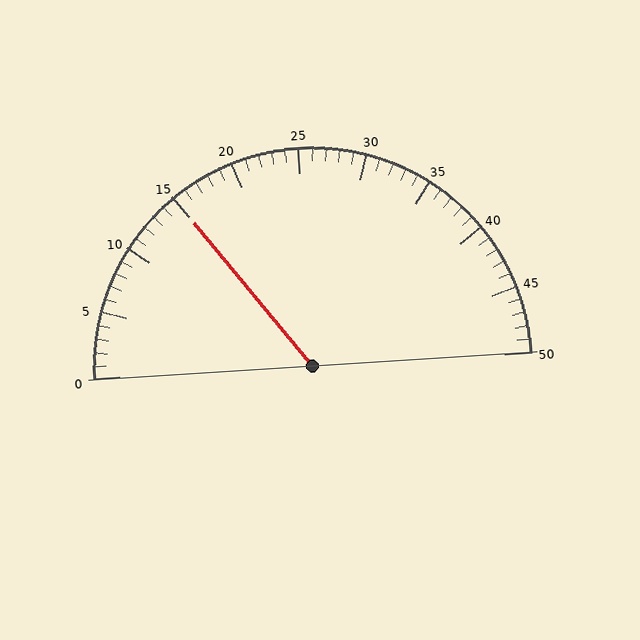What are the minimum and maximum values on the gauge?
The gauge ranges from 0 to 50.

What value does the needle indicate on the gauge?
The needle indicates approximately 15.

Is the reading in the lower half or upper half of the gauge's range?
The reading is in the lower half of the range (0 to 50).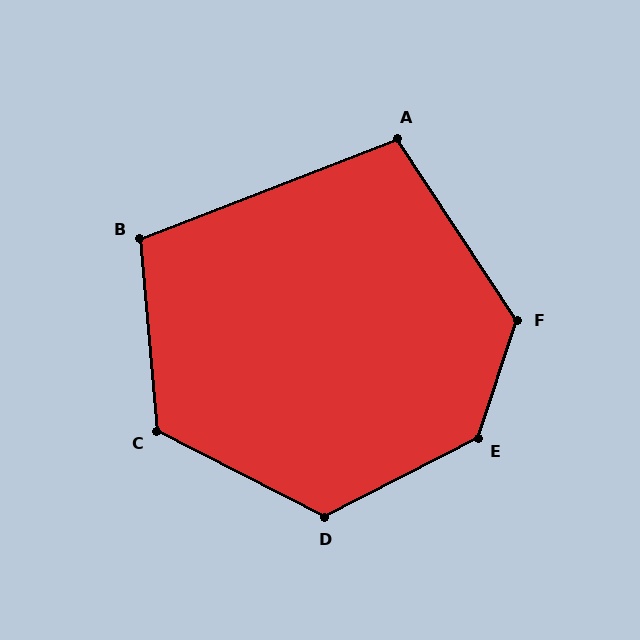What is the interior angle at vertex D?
Approximately 126 degrees (obtuse).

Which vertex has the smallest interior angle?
A, at approximately 102 degrees.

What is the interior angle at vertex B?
Approximately 106 degrees (obtuse).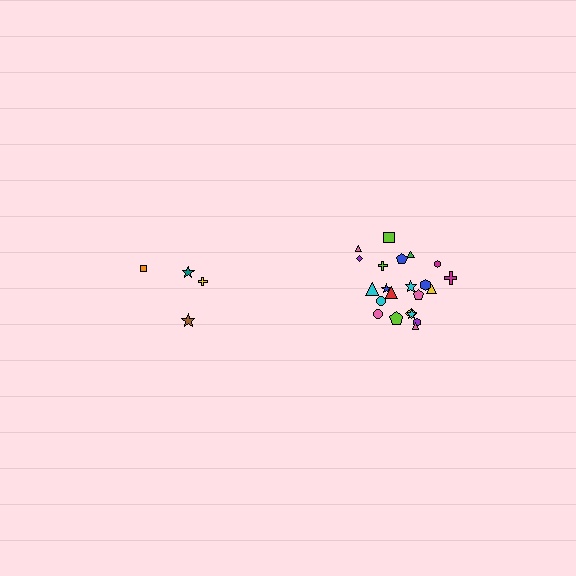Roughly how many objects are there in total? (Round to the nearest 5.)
Roughly 25 objects in total.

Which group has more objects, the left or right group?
The right group.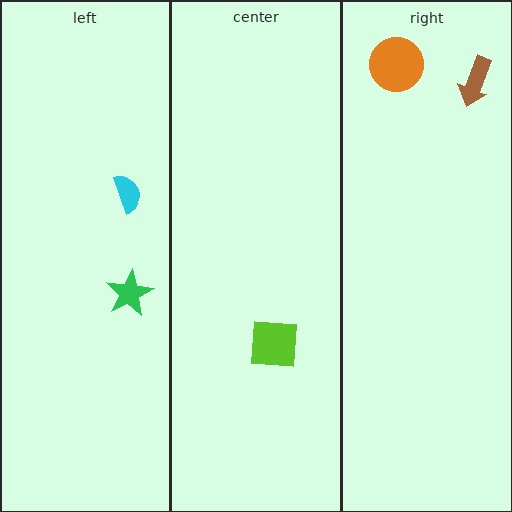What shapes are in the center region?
The lime square.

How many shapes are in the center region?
1.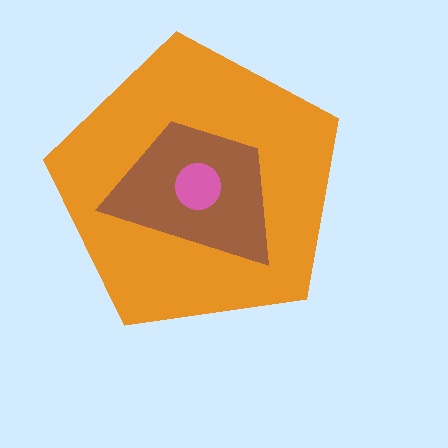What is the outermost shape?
The orange pentagon.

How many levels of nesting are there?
3.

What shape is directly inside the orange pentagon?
The brown trapezoid.